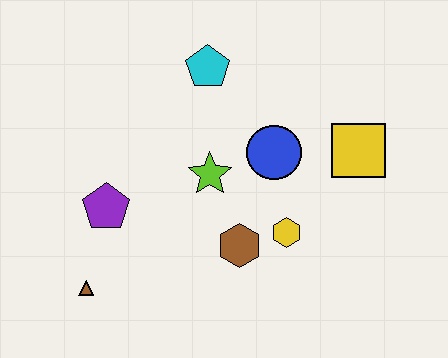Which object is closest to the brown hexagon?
The yellow hexagon is closest to the brown hexagon.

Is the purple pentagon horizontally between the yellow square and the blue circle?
No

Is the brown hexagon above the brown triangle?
Yes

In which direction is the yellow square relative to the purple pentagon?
The yellow square is to the right of the purple pentagon.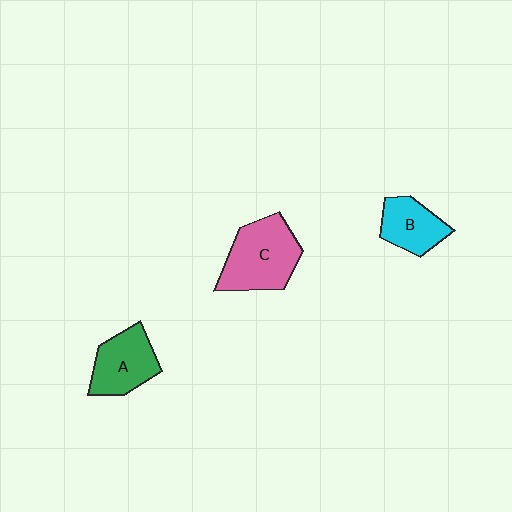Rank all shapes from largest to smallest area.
From largest to smallest: C (pink), A (green), B (cyan).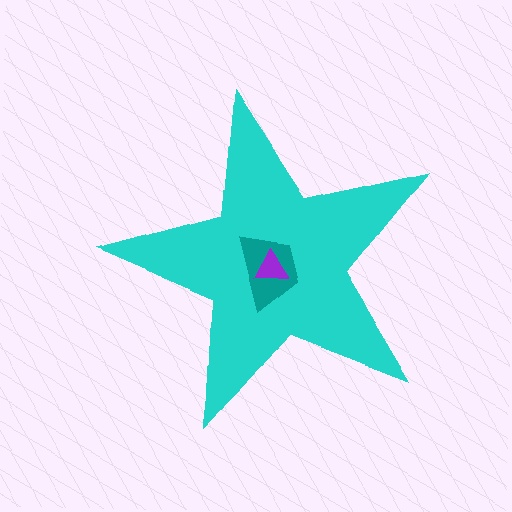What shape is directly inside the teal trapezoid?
The purple triangle.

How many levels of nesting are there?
3.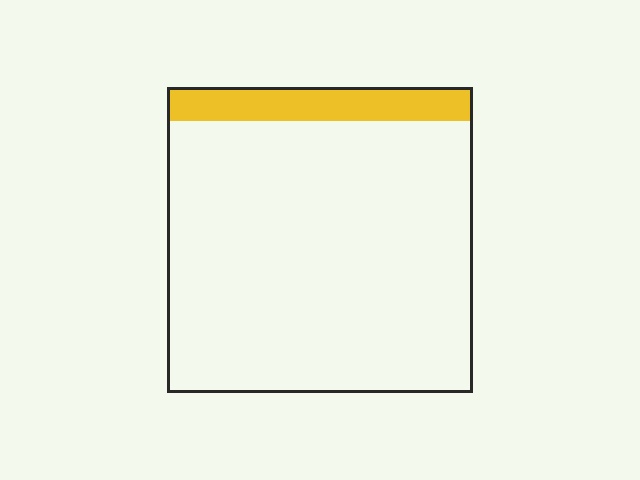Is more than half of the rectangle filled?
No.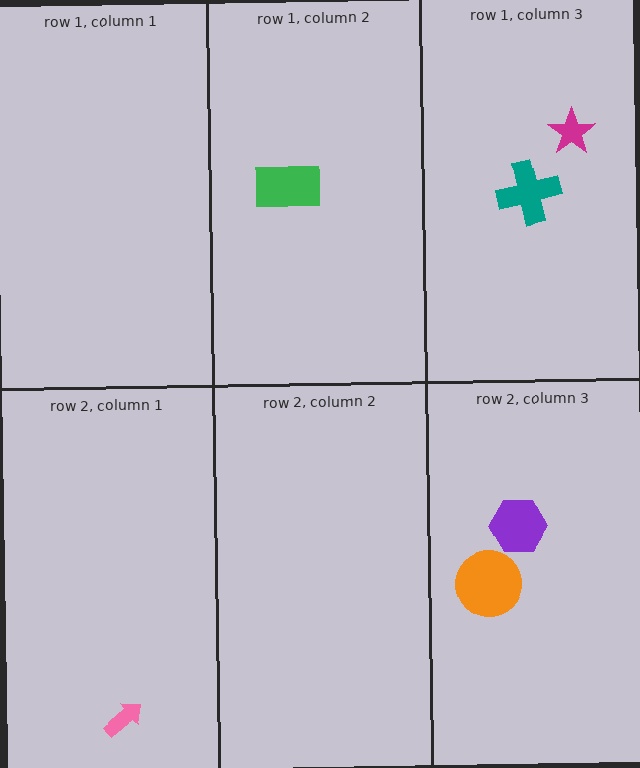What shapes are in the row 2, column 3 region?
The purple hexagon, the orange circle.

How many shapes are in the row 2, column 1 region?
1.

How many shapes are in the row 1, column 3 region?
2.